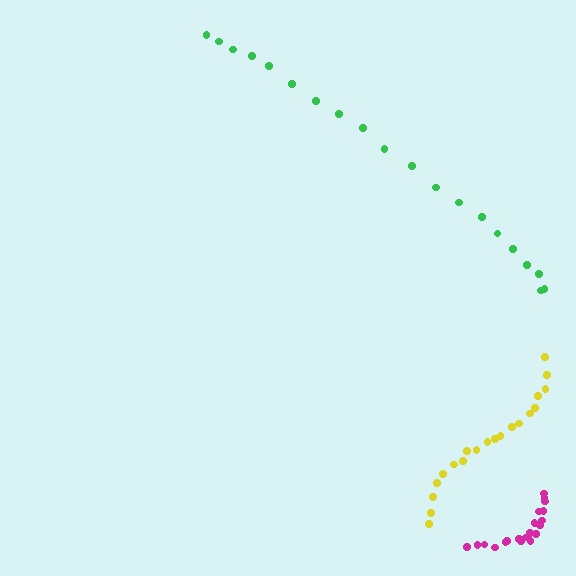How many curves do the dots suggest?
There are 3 distinct paths.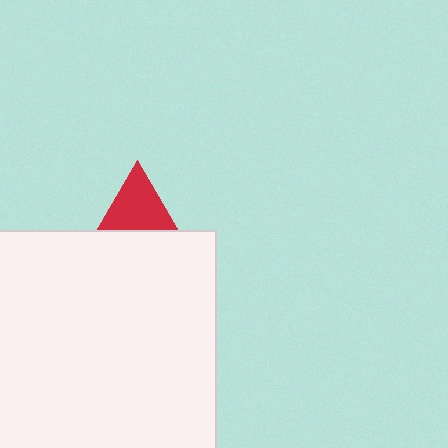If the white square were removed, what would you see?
You would see the complete red triangle.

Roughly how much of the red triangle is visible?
A small part of it is visible (roughly 39%).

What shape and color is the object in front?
The object in front is a white square.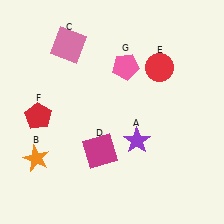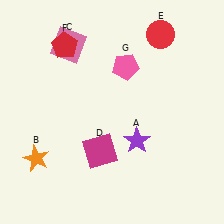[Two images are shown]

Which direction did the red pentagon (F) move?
The red pentagon (F) moved up.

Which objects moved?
The objects that moved are: the red circle (E), the red pentagon (F).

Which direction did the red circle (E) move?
The red circle (E) moved up.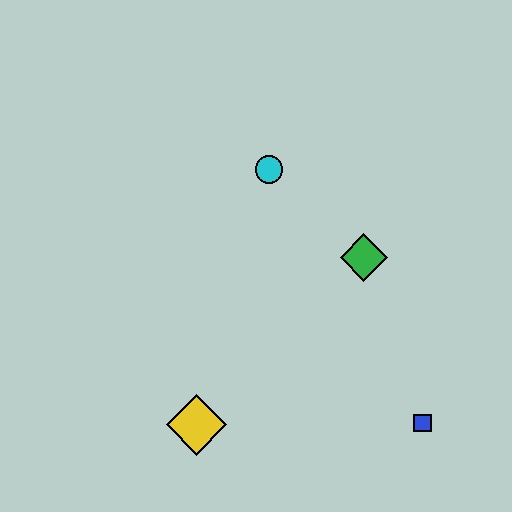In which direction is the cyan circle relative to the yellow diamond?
The cyan circle is above the yellow diamond.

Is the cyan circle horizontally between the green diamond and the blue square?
No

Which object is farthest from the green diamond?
The yellow diamond is farthest from the green diamond.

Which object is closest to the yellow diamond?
The blue square is closest to the yellow diamond.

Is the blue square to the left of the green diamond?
No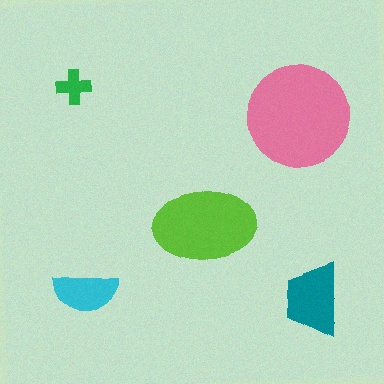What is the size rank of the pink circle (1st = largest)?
1st.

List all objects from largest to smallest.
The pink circle, the lime ellipse, the teal trapezoid, the cyan semicircle, the green cross.